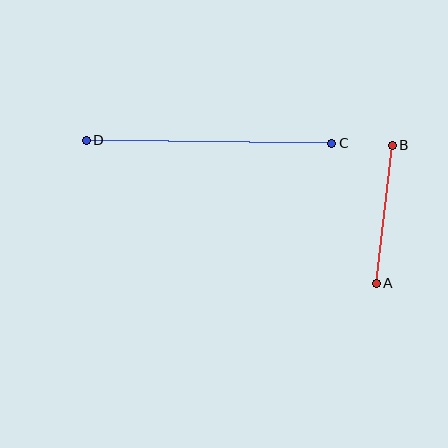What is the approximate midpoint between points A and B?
The midpoint is at approximately (384, 214) pixels.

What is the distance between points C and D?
The distance is approximately 245 pixels.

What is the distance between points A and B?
The distance is approximately 139 pixels.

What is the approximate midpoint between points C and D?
The midpoint is at approximately (209, 142) pixels.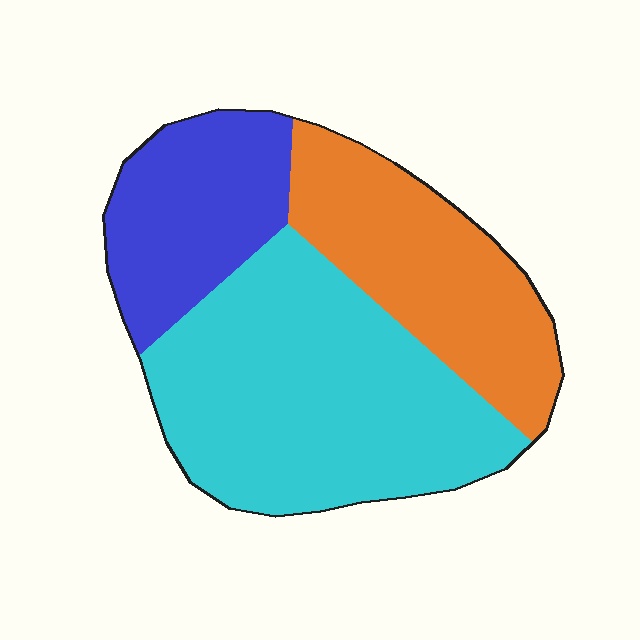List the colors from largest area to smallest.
From largest to smallest: cyan, orange, blue.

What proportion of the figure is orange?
Orange takes up between a sixth and a third of the figure.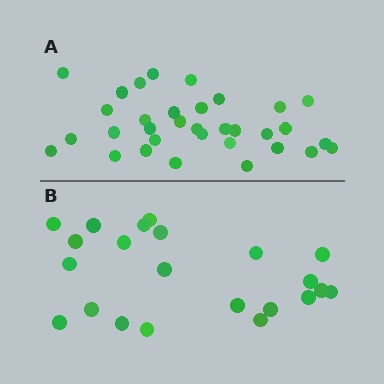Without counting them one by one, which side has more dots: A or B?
Region A (the top region) has more dots.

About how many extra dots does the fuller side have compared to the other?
Region A has roughly 12 or so more dots than region B.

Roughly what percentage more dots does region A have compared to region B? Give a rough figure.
About 50% more.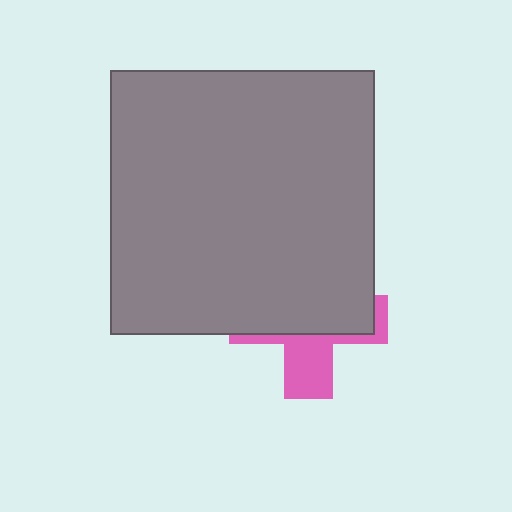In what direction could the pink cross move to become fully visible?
The pink cross could move down. That would shift it out from behind the gray square entirely.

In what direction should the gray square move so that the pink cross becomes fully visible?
The gray square should move up. That is the shortest direction to clear the overlap and leave the pink cross fully visible.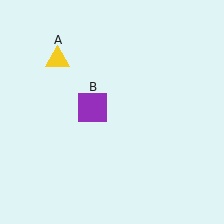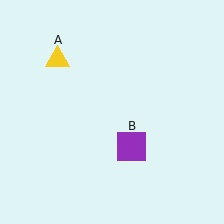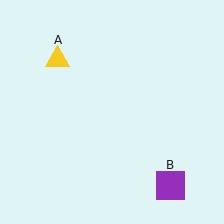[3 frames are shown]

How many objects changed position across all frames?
1 object changed position: purple square (object B).